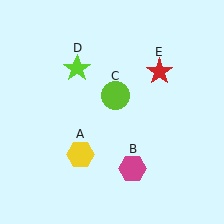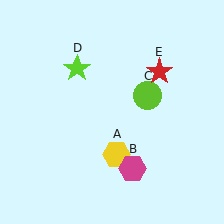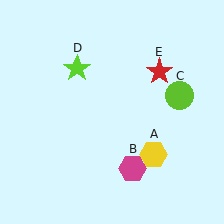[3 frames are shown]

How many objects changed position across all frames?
2 objects changed position: yellow hexagon (object A), lime circle (object C).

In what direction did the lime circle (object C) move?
The lime circle (object C) moved right.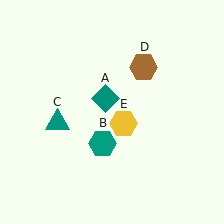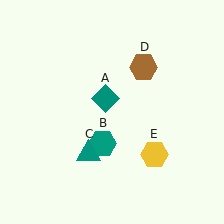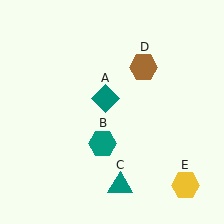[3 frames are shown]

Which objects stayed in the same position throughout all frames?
Teal diamond (object A) and teal hexagon (object B) and brown hexagon (object D) remained stationary.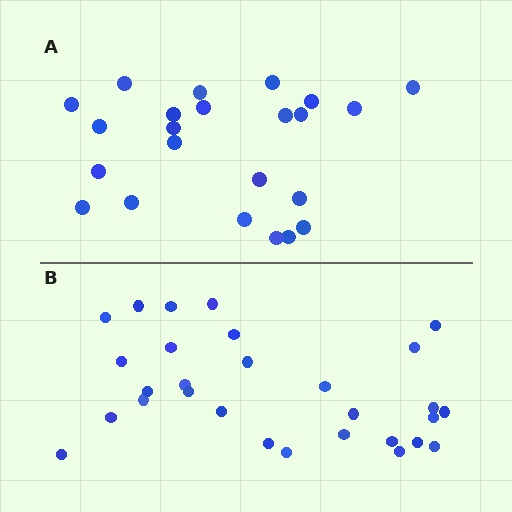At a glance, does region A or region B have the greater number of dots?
Region B (the bottom region) has more dots.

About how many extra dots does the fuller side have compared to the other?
Region B has about 6 more dots than region A.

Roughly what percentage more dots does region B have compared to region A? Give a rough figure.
About 25% more.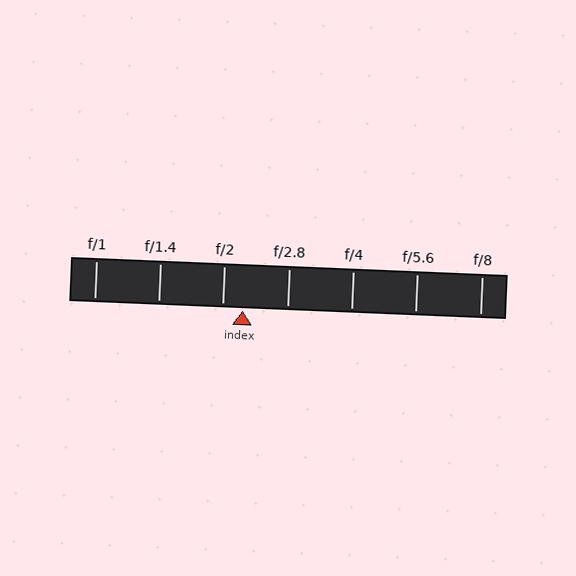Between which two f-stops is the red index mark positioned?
The index mark is between f/2 and f/2.8.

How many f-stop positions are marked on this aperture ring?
There are 7 f-stop positions marked.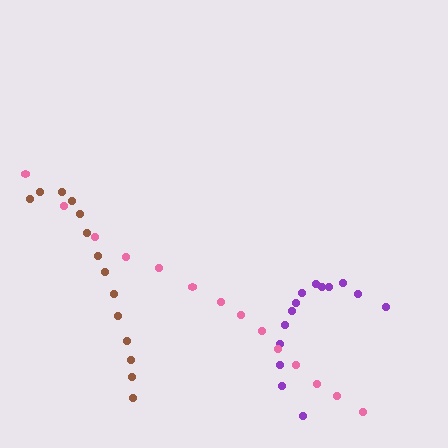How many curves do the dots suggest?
There are 3 distinct paths.